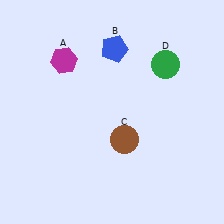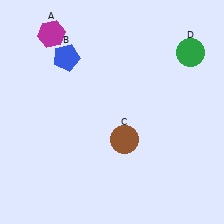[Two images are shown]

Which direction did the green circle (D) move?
The green circle (D) moved right.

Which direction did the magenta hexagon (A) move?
The magenta hexagon (A) moved up.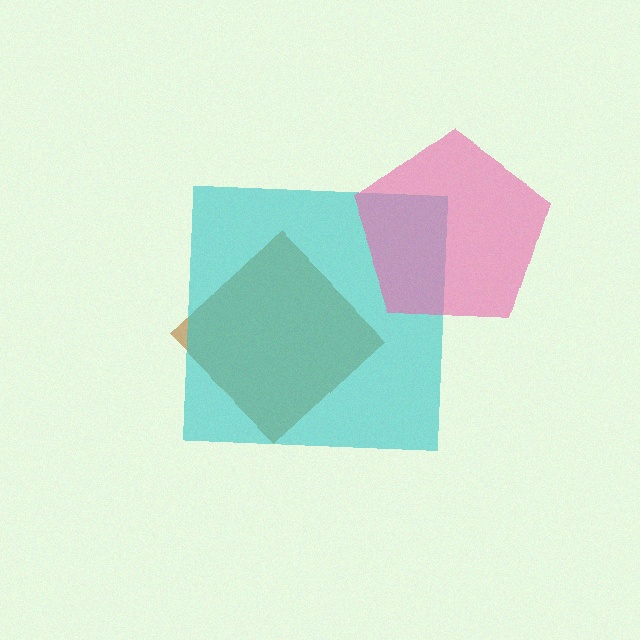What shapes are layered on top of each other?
The layered shapes are: a brown diamond, a cyan square, a pink pentagon.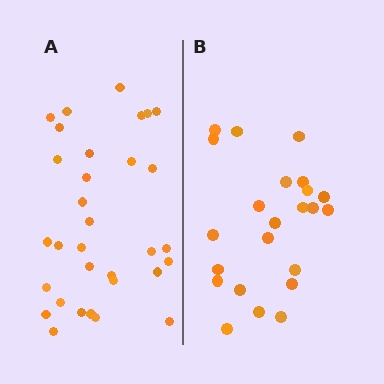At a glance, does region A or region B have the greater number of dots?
Region A (the left region) has more dots.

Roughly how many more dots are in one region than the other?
Region A has roughly 8 or so more dots than region B.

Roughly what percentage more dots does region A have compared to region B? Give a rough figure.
About 40% more.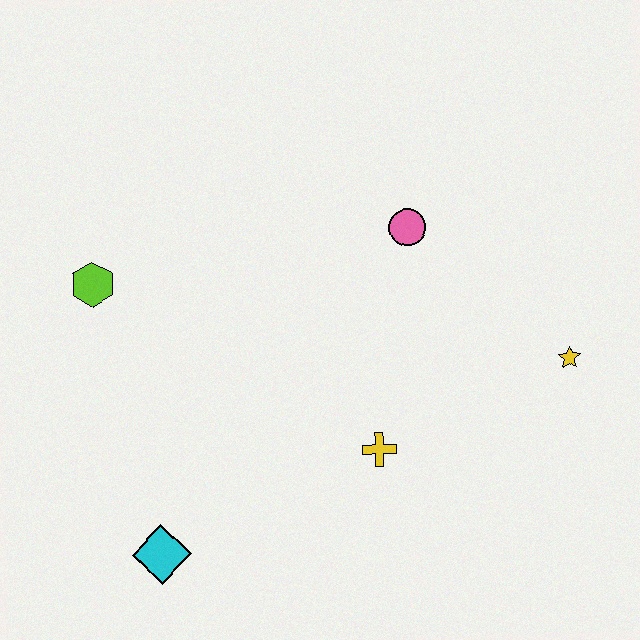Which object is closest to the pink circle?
The yellow star is closest to the pink circle.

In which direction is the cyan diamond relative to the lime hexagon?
The cyan diamond is below the lime hexagon.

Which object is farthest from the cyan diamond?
The yellow star is farthest from the cyan diamond.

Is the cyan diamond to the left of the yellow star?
Yes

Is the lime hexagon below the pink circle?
Yes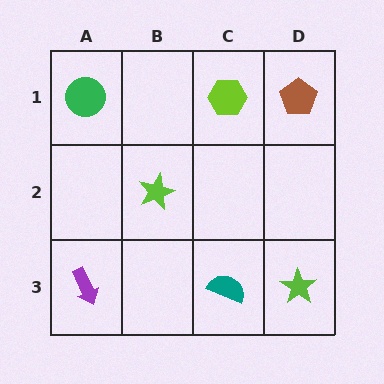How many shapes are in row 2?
1 shape.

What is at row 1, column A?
A green circle.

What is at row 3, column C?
A teal semicircle.